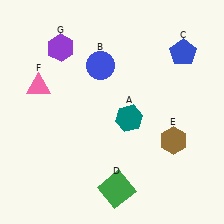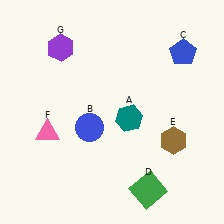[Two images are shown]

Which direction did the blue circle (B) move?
The blue circle (B) moved down.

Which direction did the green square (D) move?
The green square (D) moved right.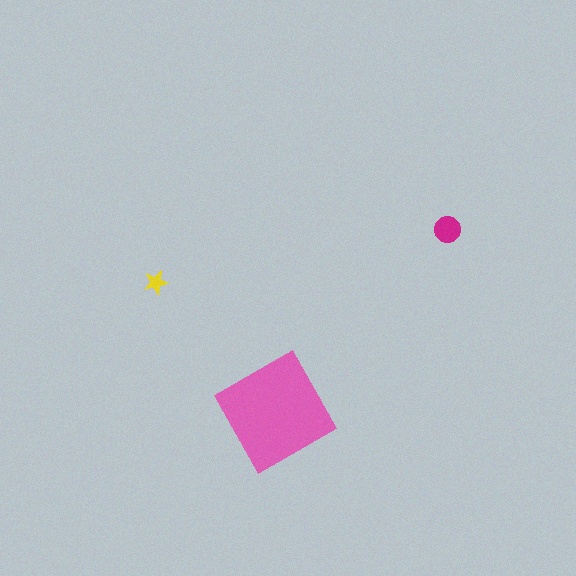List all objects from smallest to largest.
The yellow star, the magenta circle, the pink diamond.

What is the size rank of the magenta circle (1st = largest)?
2nd.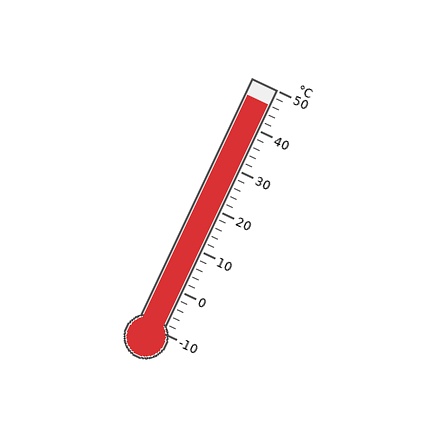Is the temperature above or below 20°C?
The temperature is above 20°C.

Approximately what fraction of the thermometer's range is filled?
The thermometer is filled to approximately 95% of its range.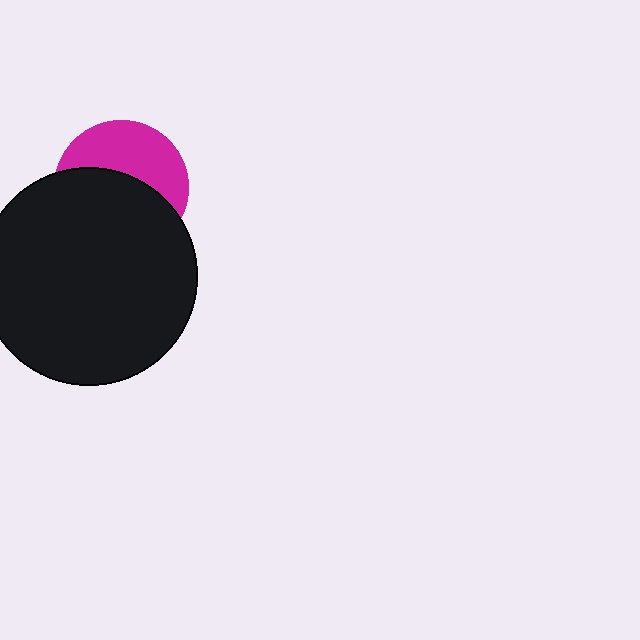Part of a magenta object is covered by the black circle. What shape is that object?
It is a circle.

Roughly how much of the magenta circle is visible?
A small part of it is visible (roughly 43%).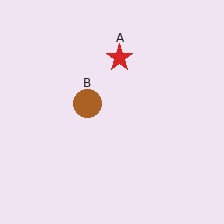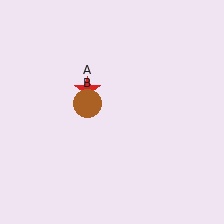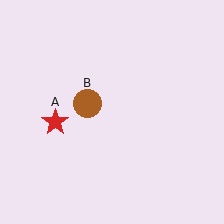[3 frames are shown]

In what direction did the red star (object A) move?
The red star (object A) moved down and to the left.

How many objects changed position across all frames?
1 object changed position: red star (object A).